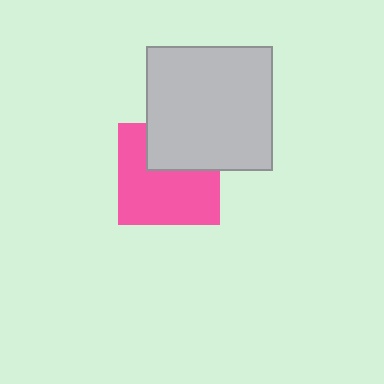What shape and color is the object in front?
The object in front is a light gray rectangle.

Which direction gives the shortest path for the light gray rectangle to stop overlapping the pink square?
Moving up gives the shortest separation.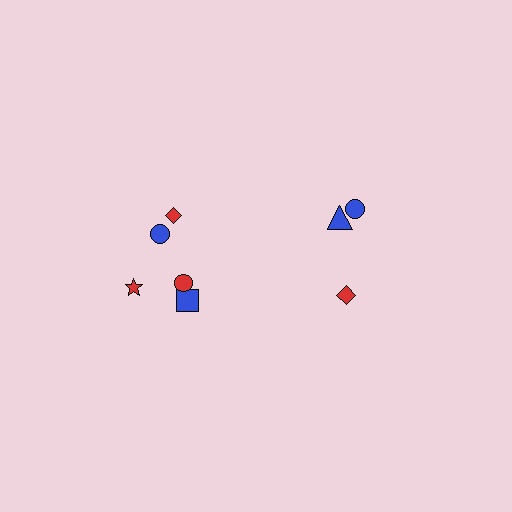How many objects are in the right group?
There are 3 objects.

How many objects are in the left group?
There are 5 objects.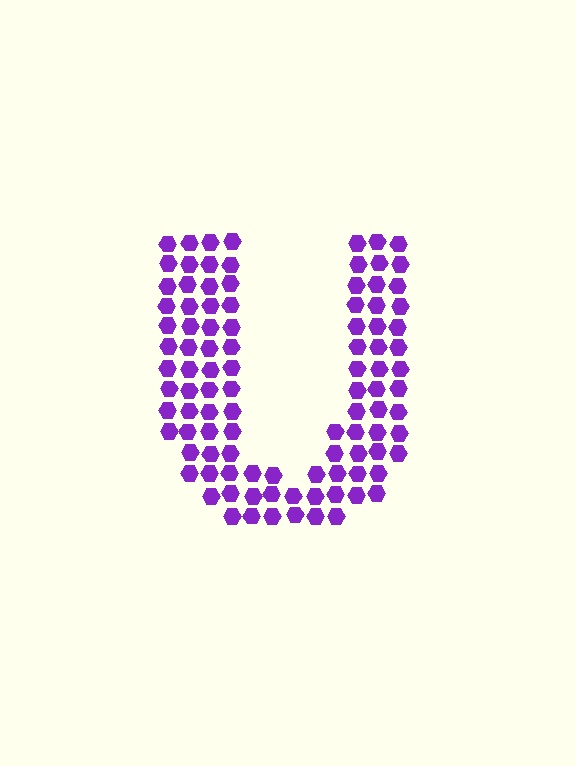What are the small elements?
The small elements are hexagons.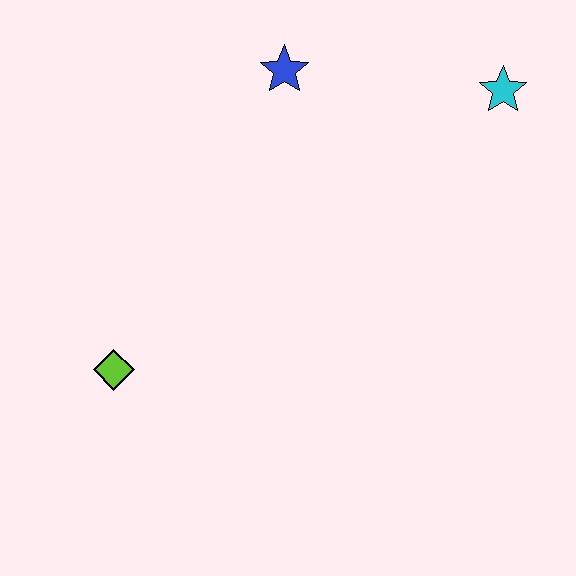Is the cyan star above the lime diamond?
Yes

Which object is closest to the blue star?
The cyan star is closest to the blue star.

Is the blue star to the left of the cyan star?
Yes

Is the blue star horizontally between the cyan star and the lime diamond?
Yes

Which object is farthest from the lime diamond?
The cyan star is farthest from the lime diamond.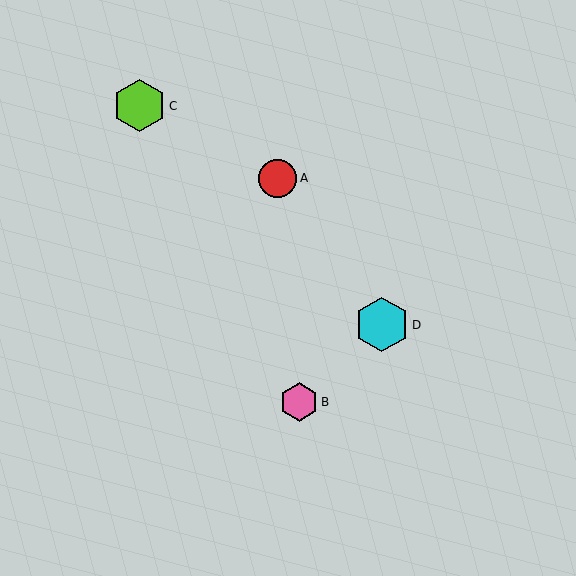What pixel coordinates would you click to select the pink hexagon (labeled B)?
Click at (299, 402) to select the pink hexagon B.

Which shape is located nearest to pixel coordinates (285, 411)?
The pink hexagon (labeled B) at (299, 402) is nearest to that location.